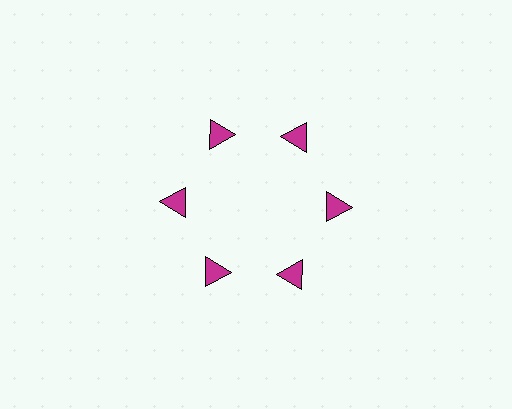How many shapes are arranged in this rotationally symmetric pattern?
There are 6 shapes, arranged in 6 groups of 1.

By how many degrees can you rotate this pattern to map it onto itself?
The pattern maps onto itself every 60 degrees of rotation.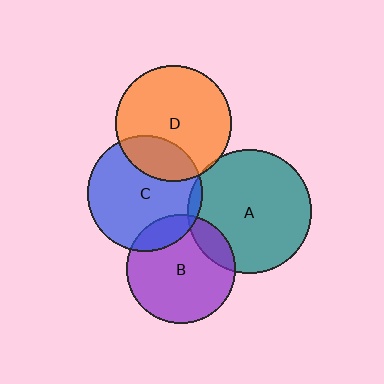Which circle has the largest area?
Circle A (teal).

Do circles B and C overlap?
Yes.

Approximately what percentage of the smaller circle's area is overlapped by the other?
Approximately 15%.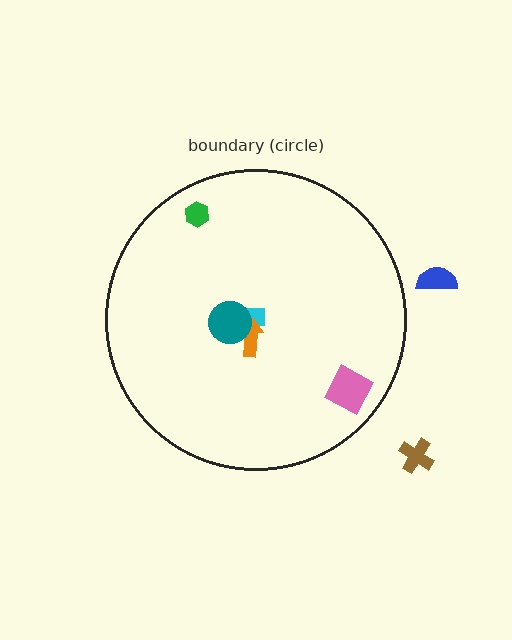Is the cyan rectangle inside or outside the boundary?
Inside.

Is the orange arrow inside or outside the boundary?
Inside.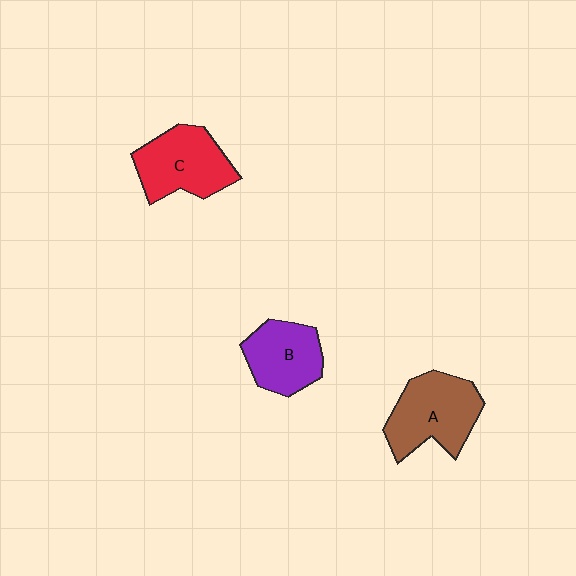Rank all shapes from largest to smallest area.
From largest to smallest: A (brown), C (red), B (purple).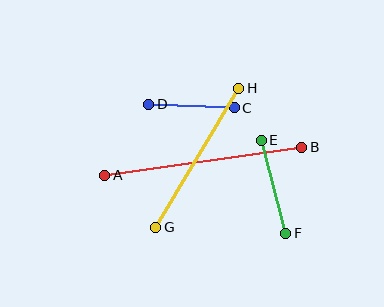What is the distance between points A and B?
The distance is approximately 199 pixels.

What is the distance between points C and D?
The distance is approximately 86 pixels.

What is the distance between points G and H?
The distance is approximately 162 pixels.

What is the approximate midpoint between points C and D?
The midpoint is at approximately (192, 106) pixels.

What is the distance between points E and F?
The distance is approximately 96 pixels.